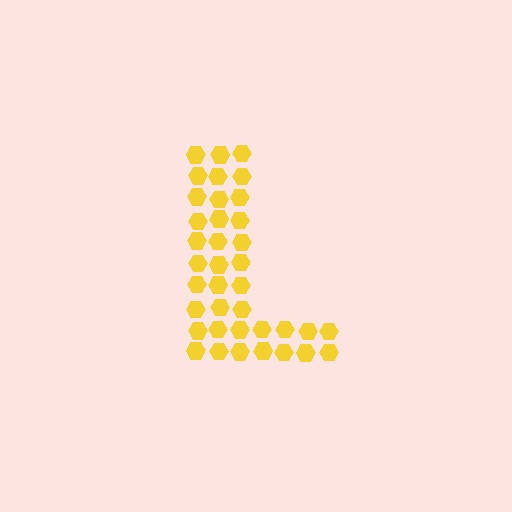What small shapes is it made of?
It is made of small hexagons.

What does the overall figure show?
The overall figure shows the letter L.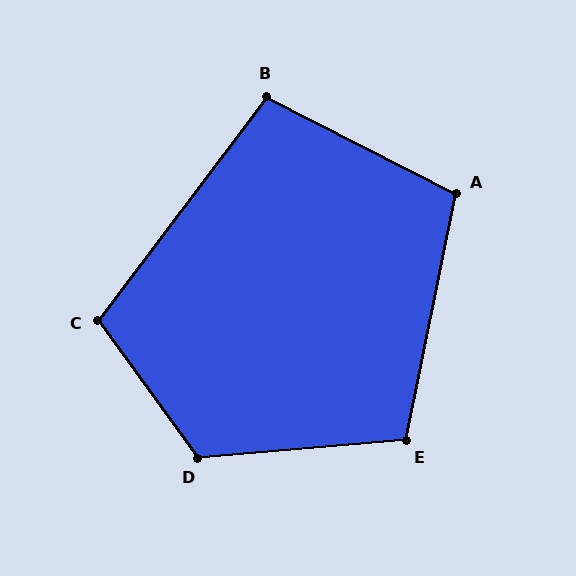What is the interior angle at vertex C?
Approximately 107 degrees (obtuse).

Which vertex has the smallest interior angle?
B, at approximately 100 degrees.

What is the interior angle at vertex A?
Approximately 106 degrees (obtuse).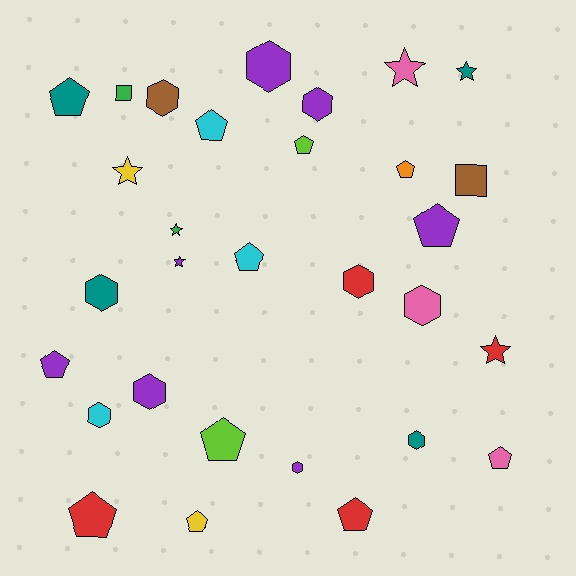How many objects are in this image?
There are 30 objects.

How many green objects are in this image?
There are 2 green objects.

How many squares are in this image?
There are 2 squares.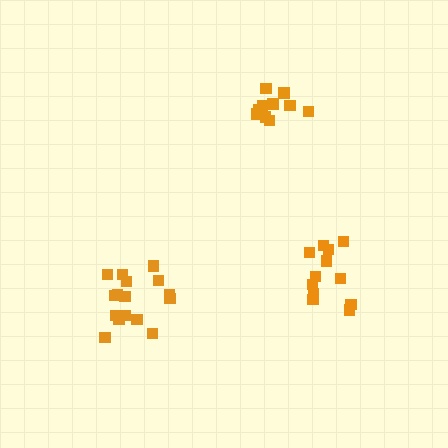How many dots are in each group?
Group 1: 12 dots, Group 2: 16 dots, Group 3: 10 dots (38 total).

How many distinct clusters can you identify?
There are 3 distinct clusters.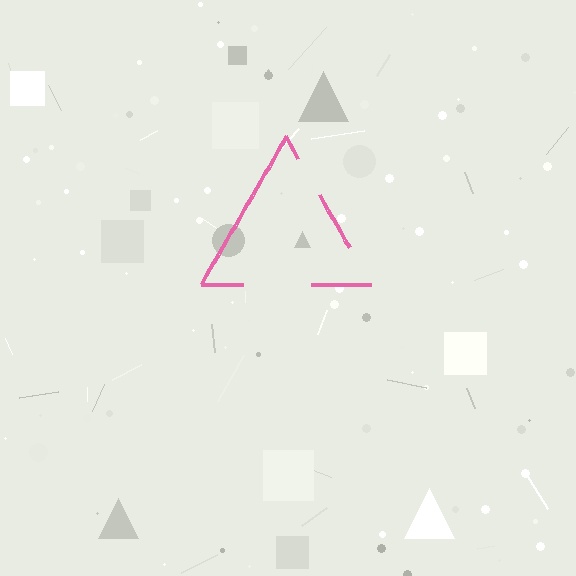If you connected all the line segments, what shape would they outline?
They would outline a triangle.